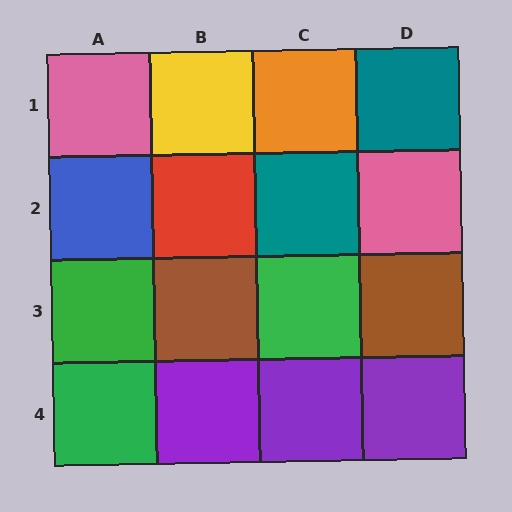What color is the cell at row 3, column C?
Green.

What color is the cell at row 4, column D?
Purple.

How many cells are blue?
1 cell is blue.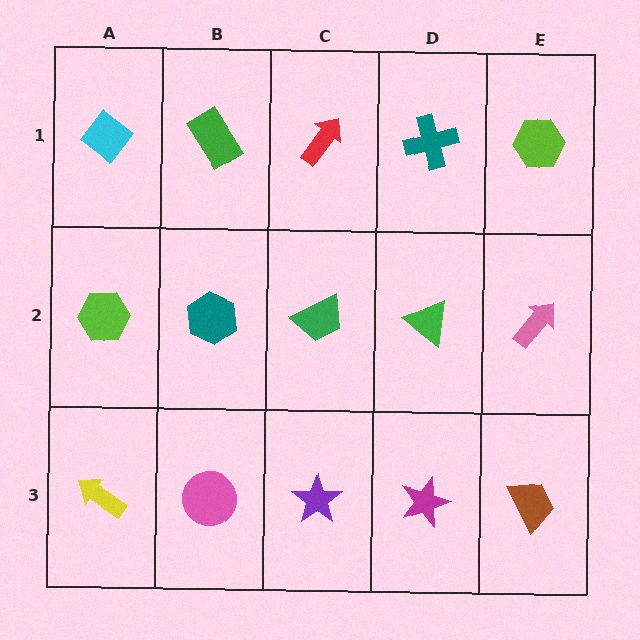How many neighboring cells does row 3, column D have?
3.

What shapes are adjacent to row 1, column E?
A pink arrow (row 2, column E), a teal cross (row 1, column D).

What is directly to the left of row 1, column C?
A green rectangle.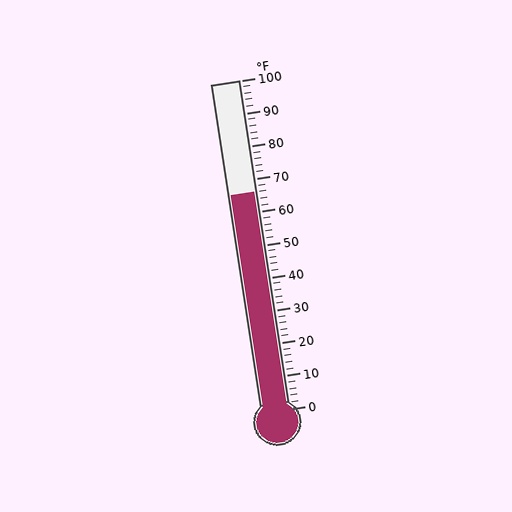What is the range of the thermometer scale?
The thermometer scale ranges from 0°F to 100°F.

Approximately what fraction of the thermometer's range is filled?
The thermometer is filled to approximately 65% of its range.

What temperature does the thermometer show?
The thermometer shows approximately 66°F.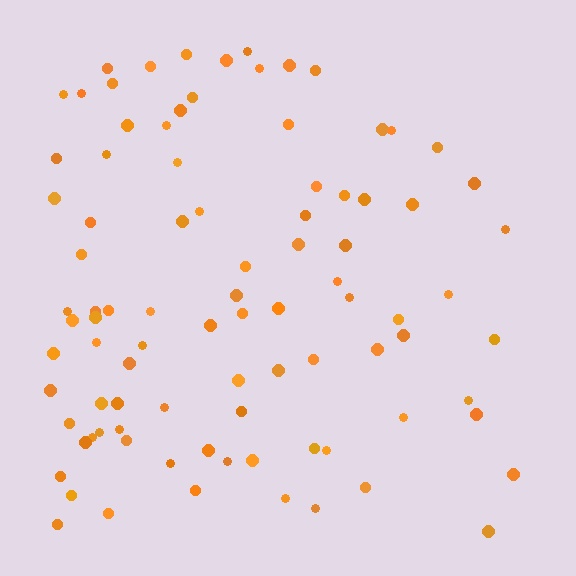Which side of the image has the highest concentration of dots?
The left.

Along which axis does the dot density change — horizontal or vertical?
Horizontal.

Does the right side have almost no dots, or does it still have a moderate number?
Still a moderate number, just noticeably fewer than the left.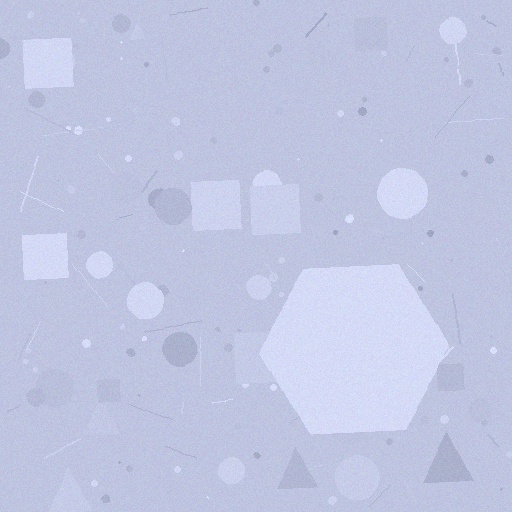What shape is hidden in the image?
A hexagon is hidden in the image.